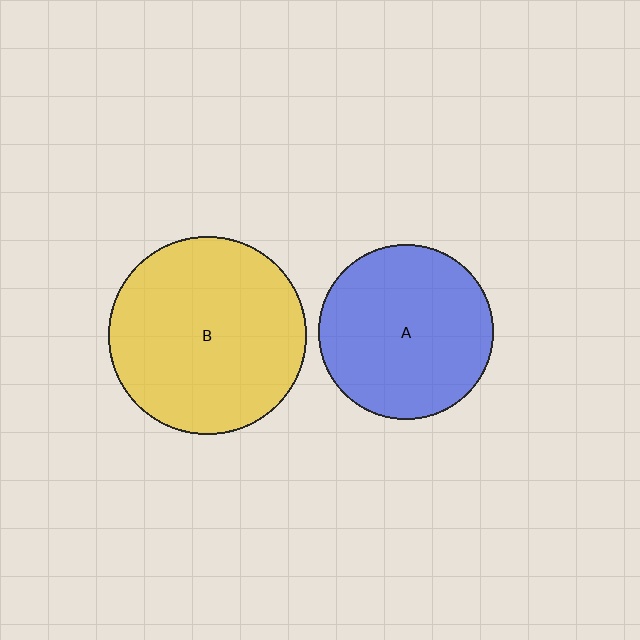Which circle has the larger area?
Circle B (yellow).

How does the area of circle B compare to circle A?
Approximately 1.3 times.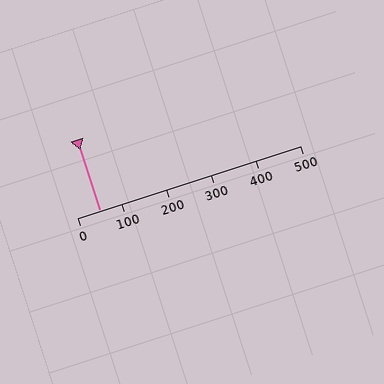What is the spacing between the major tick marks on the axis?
The major ticks are spaced 100 apart.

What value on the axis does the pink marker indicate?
The marker indicates approximately 50.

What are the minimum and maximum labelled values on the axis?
The axis runs from 0 to 500.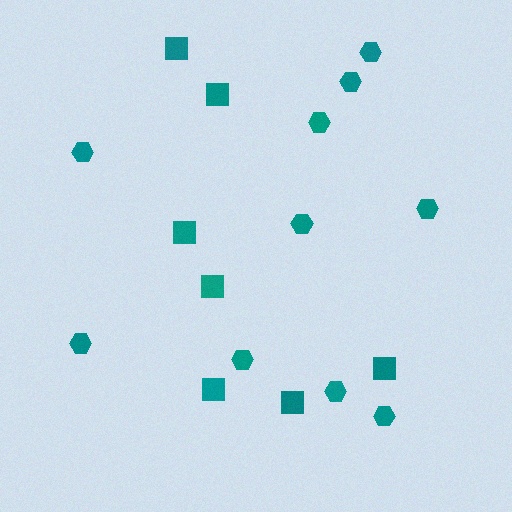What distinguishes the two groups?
There are 2 groups: one group of squares (7) and one group of hexagons (10).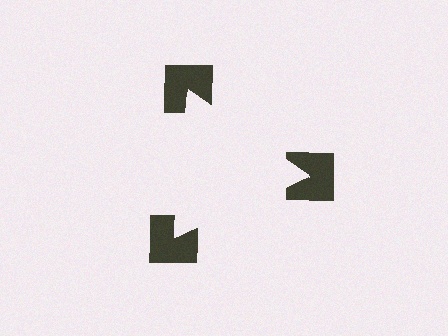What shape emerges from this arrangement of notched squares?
An illusory triangle — its edges are inferred from the aligned wedge cuts in the notched squares, not physically drawn.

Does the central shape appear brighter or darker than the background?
It typically appears slightly brighter than the background, even though no actual brightness change is drawn.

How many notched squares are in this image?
There are 3 — one at each vertex of the illusory triangle.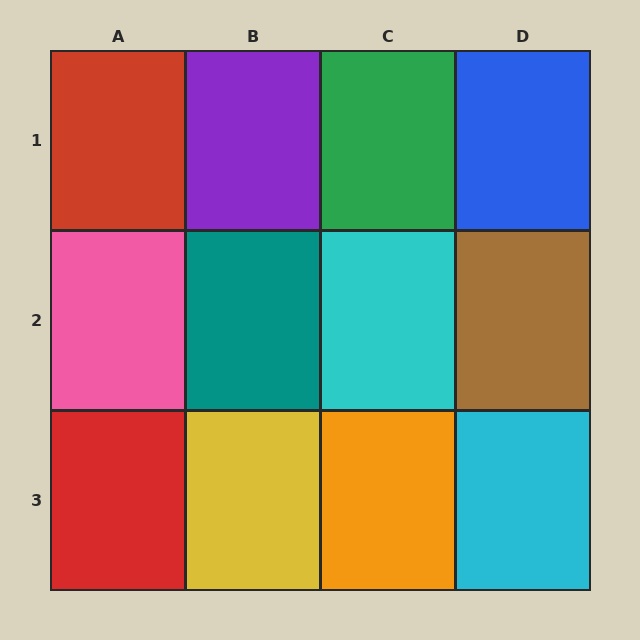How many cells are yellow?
1 cell is yellow.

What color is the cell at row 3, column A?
Red.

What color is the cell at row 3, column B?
Yellow.